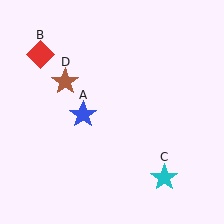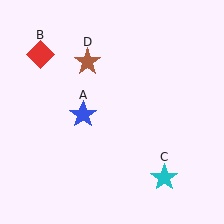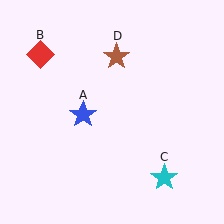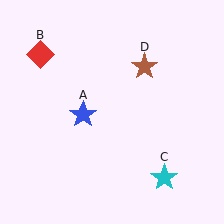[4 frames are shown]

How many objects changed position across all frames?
1 object changed position: brown star (object D).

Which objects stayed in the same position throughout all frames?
Blue star (object A) and red diamond (object B) and cyan star (object C) remained stationary.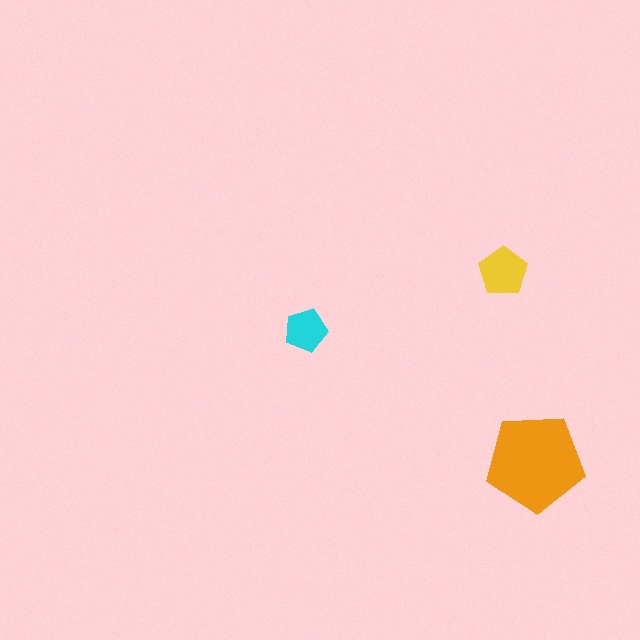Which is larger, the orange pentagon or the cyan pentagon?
The orange one.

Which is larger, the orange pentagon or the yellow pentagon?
The orange one.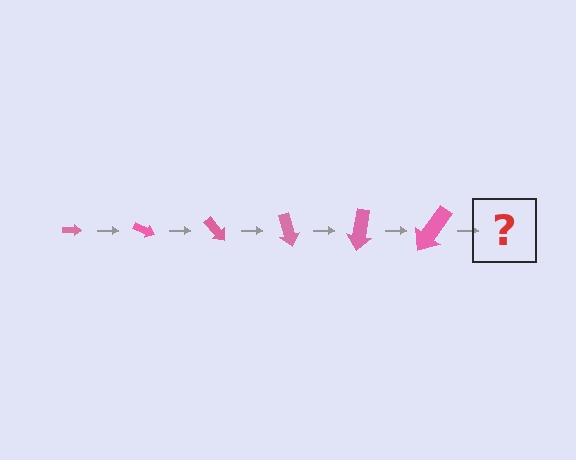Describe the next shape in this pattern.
It should be an arrow, larger than the previous one and rotated 150 degrees from the start.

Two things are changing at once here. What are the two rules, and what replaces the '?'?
The two rules are that the arrow grows larger each step and it rotates 25 degrees each step. The '?' should be an arrow, larger than the previous one and rotated 150 degrees from the start.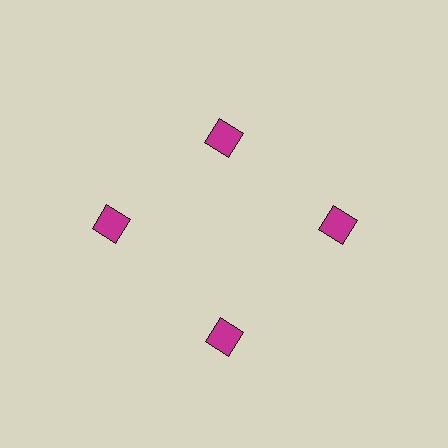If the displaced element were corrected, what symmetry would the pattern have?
It would have 4-fold rotational symmetry — the pattern would map onto itself every 90 degrees.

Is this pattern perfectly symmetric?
No. The 4 magenta squares are arranged in a ring, but one element near the 12 o'clock position is pulled inward toward the center, breaking the 4-fold rotational symmetry.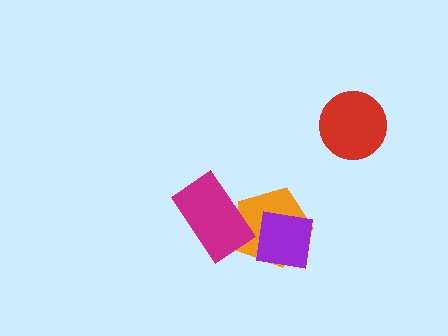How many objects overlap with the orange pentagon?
2 objects overlap with the orange pentagon.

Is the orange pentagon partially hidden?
Yes, it is partially covered by another shape.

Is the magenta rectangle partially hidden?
No, no other shape covers it.